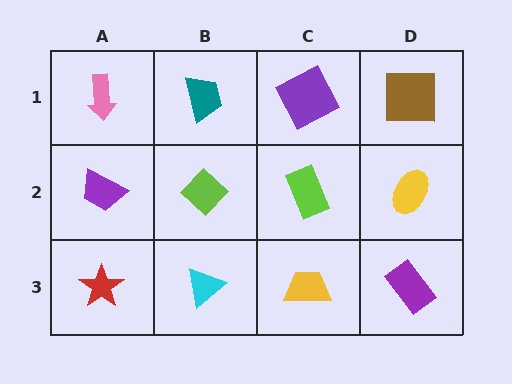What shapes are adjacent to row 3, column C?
A lime rectangle (row 2, column C), a cyan triangle (row 3, column B), a purple rectangle (row 3, column D).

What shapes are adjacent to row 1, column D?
A yellow ellipse (row 2, column D), a purple square (row 1, column C).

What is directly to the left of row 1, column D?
A purple square.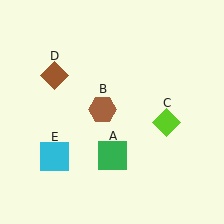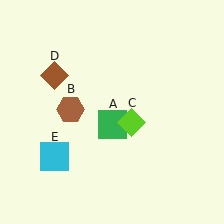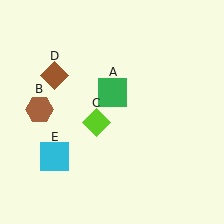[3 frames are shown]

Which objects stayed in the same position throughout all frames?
Brown diamond (object D) and cyan square (object E) remained stationary.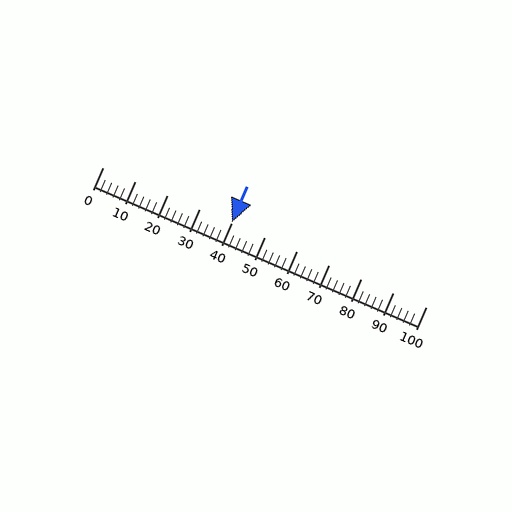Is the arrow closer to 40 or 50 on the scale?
The arrow is closer to 40.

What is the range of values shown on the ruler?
The ruler shows values from 0 to 100.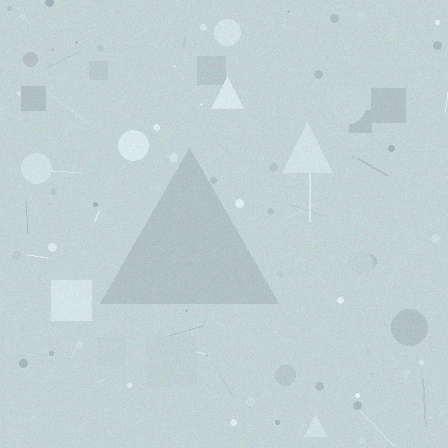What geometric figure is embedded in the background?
A triangle is embedded in the background.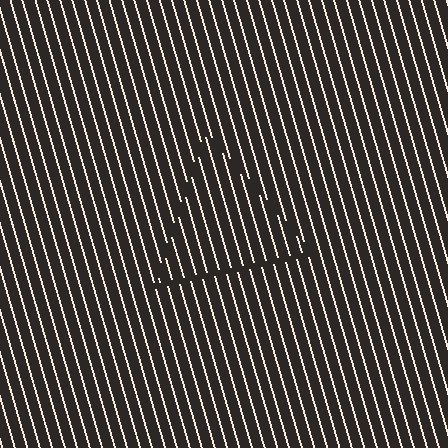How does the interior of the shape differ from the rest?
The interior of the shape contains the same grating, shifted by half a period — the contour is defined by the phase discontinuity where line-ends from the inner and outer gratings abut.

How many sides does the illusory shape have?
3 sides — the line-ends trace a triangle.